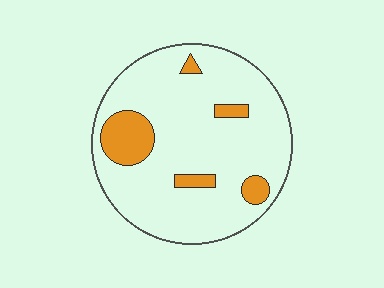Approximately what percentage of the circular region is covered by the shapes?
Approximately 15%.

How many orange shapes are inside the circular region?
5.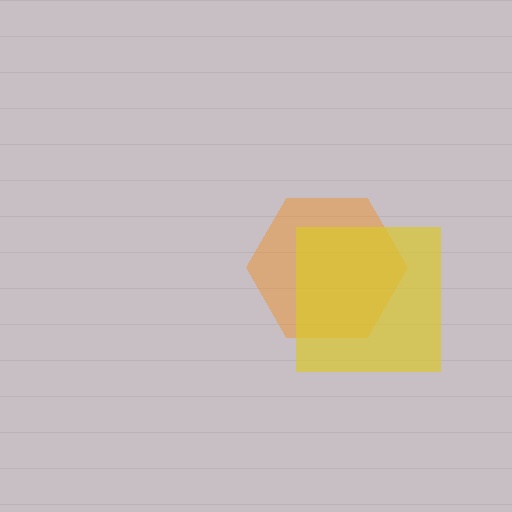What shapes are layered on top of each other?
The layered shapes are: an orange hexagon, a yellow square.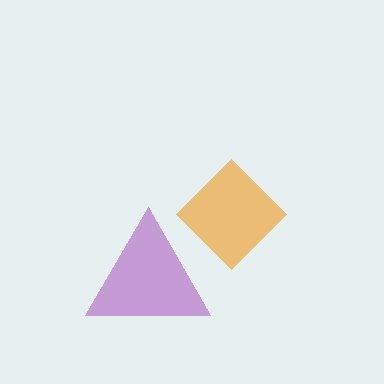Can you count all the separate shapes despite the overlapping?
Yes, there are 2 separate shapes.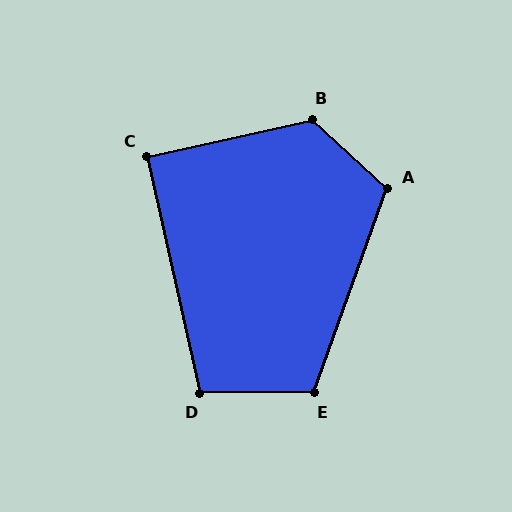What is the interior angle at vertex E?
Approximately 110 degrees (obtuse).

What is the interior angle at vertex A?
Approximately 113 degrees (obtuse).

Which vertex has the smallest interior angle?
C, at approximately 90 degrees.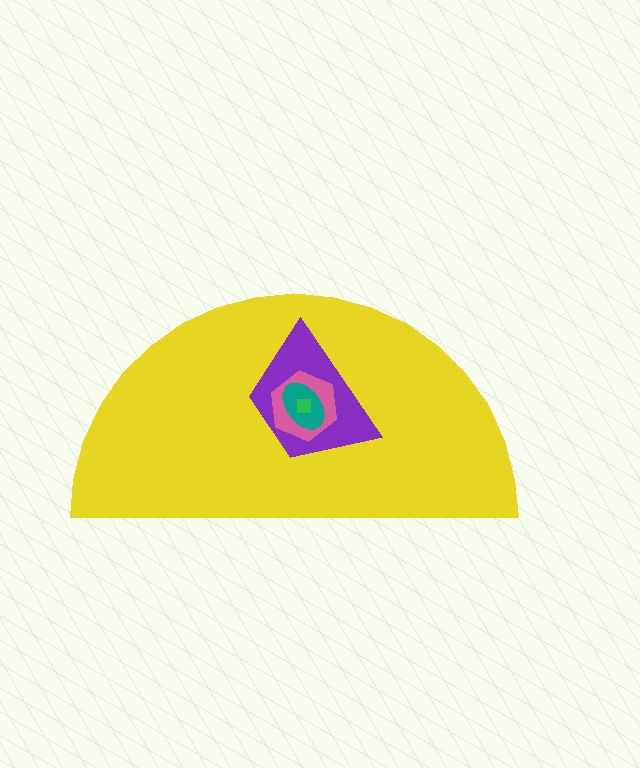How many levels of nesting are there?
5.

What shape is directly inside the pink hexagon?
The teal ellipse.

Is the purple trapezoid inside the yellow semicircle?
Yes.